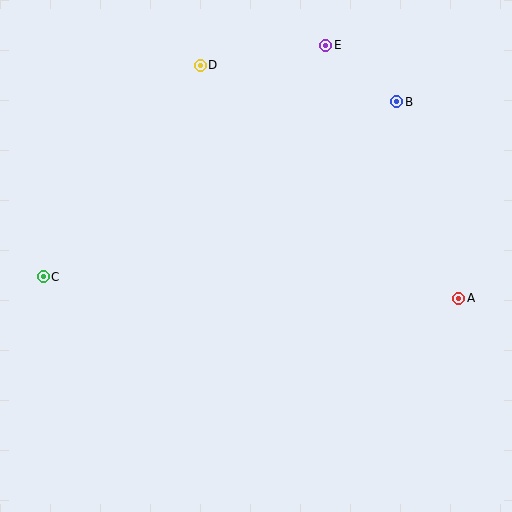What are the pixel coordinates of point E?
Point E is at (326, 45).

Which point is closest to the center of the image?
Point D at (200, 65) is closest to the center.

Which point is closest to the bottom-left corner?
Point C is closest to the bottom-left corner.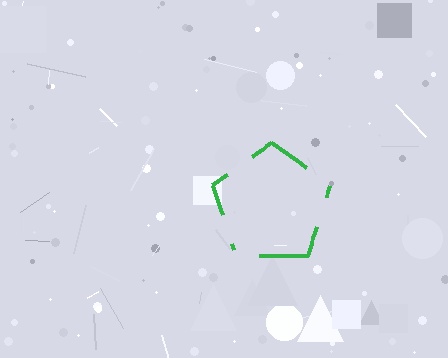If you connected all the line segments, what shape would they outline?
They would outline a pentagon.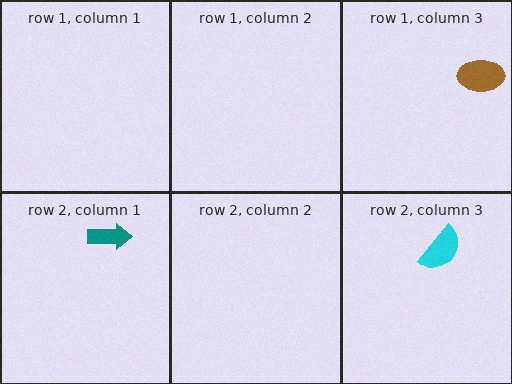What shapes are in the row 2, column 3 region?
The cyan semicircle.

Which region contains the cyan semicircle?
The row 2, column 3 region.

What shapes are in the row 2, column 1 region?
The teal arrow.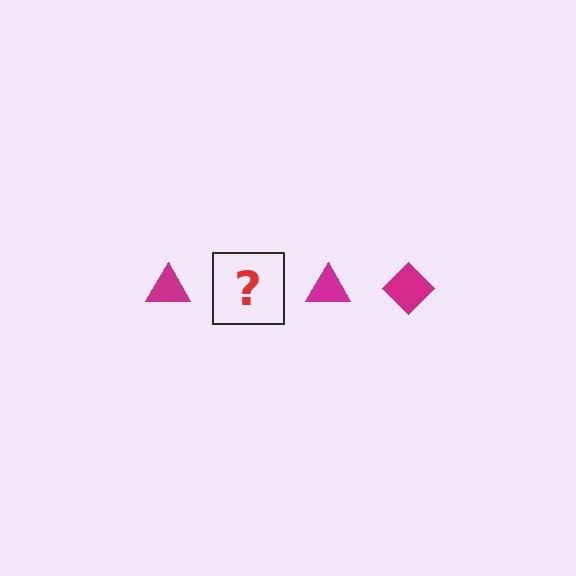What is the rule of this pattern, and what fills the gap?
The rule is that the pattern cycles through triangle, diamond shapes in magenta. The gap should be filled with a magenta diamond.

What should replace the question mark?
The question mark should be replaced with a magenta diamond.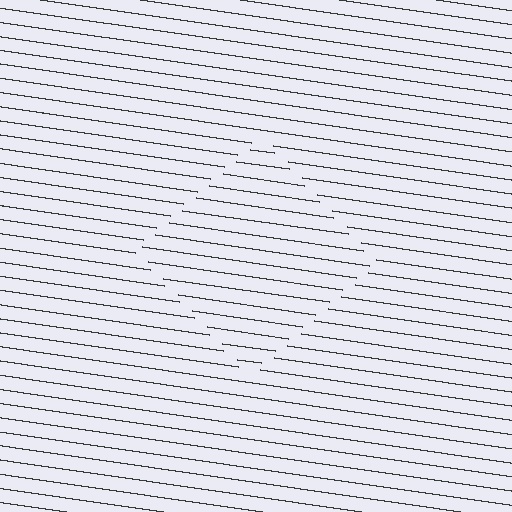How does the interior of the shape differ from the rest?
The interior of the shape contains the same grating, shifted by half a period — the contour is defined by the phase discontinuity where line-ends from the inner and outer gratings abut.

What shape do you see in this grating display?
An illusory square. The interior of the shape contains the same grating, shifted by half a period — the contour is defined by the phase discontinuity where line-ends from the inner and outer gratings abut.